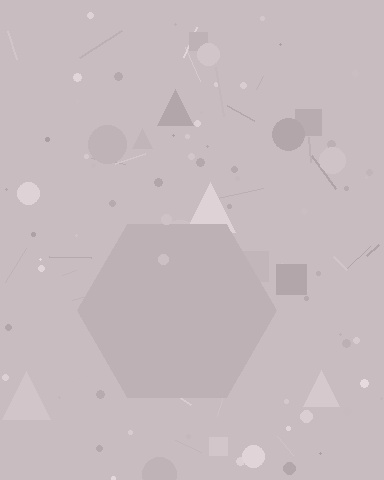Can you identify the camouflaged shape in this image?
The camouflaged shape is a hexagon.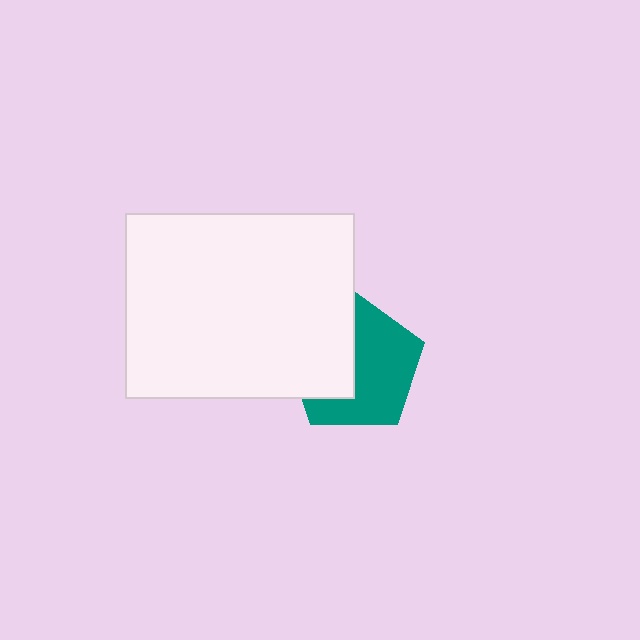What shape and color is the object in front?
The object in front is a white rectangle.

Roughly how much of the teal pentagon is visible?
About half of it is visible (roughly 58%).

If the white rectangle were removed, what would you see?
You would see the complete teal pentagon.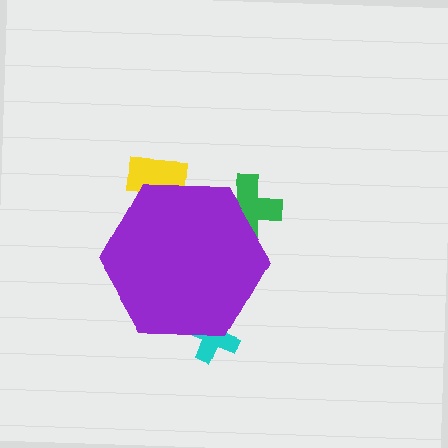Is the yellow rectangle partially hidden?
Yes, the yellow rectangle is partially hidden behind the purple hexagon.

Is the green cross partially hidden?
Yes, the green cross is partially hidden behind the purple hexagon.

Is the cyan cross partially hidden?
Yes, the cyan cross is partially hidden behind the purple hexagon.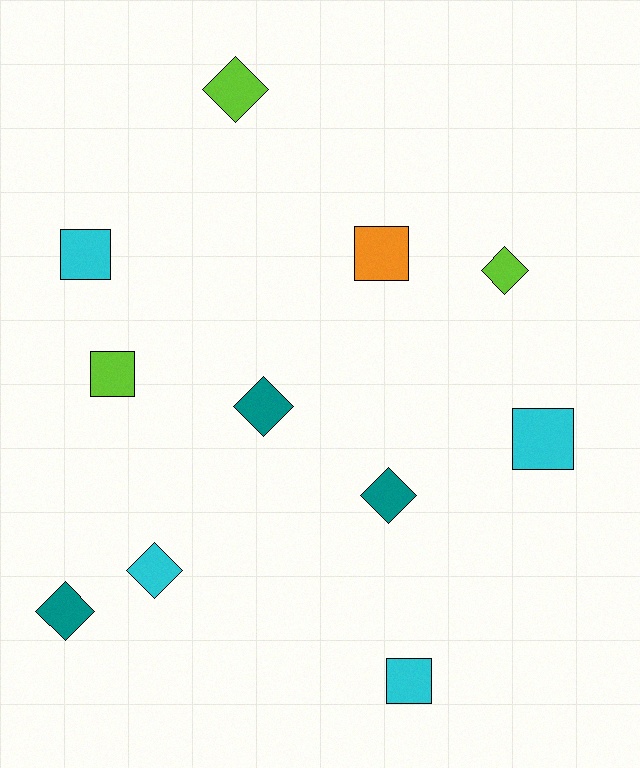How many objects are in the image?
There are 11 objects.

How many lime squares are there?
There is 1 lime square.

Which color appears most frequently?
Cyan, with 4 objects.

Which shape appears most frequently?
Diamond, with 6 objects.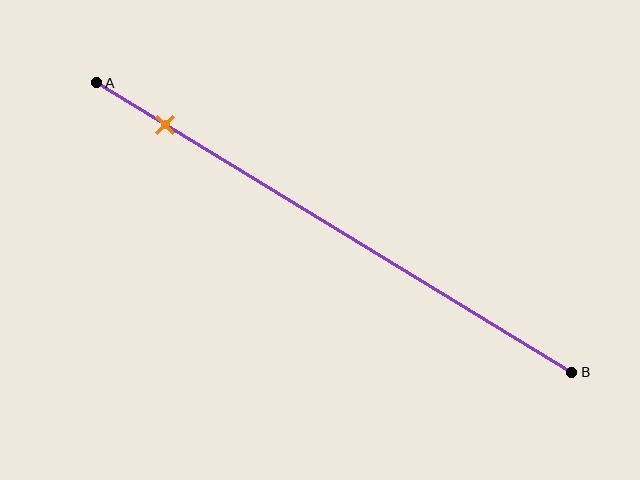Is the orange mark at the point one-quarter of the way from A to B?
No, the mark is at about 15% from A, not at the 25% one-quarter point.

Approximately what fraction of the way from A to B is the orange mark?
The orange mark is approximately 15% of the way from A to B.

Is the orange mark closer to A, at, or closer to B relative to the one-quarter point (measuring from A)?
The orange mark is closer to point A than the one-quarter point of segment AB.